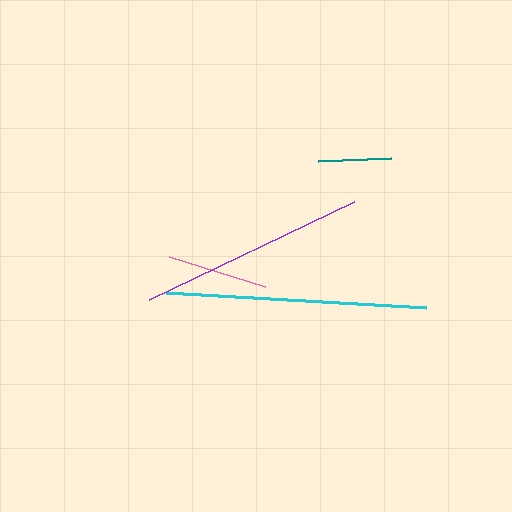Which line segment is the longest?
The cyan line is the longest at approximately 261 pixels.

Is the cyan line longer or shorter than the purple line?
The cyan line is longer than the purple line.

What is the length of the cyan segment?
The cyan segment is approximately 261 pixels long.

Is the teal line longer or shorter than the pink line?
The pink line is longer than the teal line.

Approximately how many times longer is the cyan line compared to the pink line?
The cyan line is approximately 2.6 times the length of the pink line.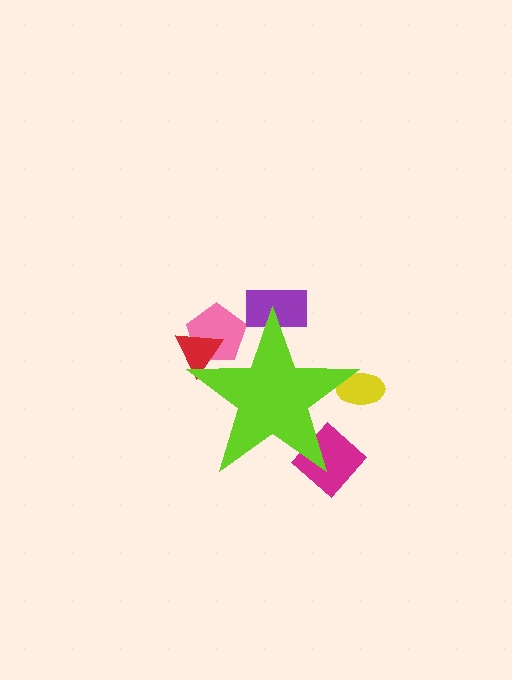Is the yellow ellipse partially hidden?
Yes, the yellow ellipse is partially hidden behind the lime star.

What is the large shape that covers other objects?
A lime star.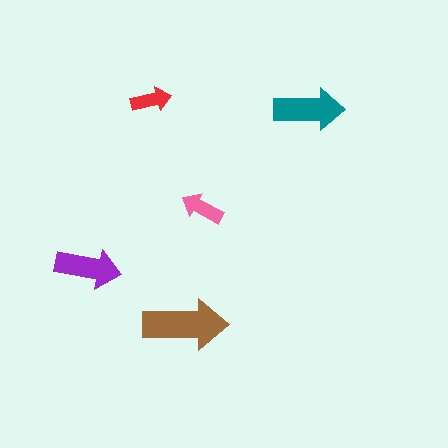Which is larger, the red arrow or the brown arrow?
The brown one.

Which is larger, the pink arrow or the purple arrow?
The purple one.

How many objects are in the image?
There are 5 objects in the image.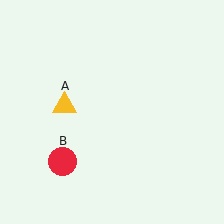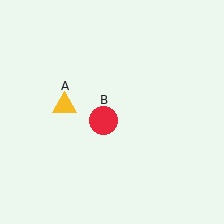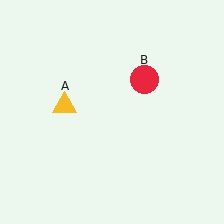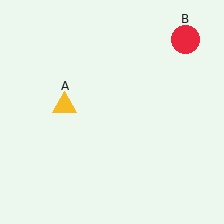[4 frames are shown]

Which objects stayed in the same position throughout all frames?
Yellow triangle (object A) remained stationary.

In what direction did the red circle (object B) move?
The red circle (object B) moved up and to the right.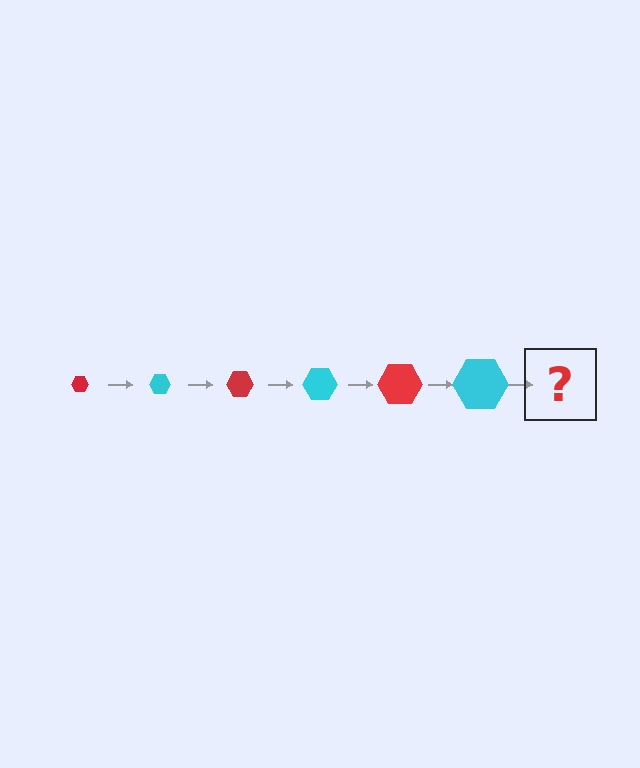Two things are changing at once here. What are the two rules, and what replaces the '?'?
The two rules are that the hexagon grows larger each step and the color cycles through red and cyan. The '?' should be a red hexagon, larger than the previous one.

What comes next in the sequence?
The next element should be a red hexagon, larger than the previous one.